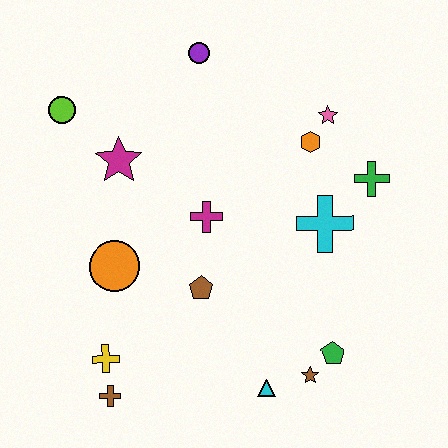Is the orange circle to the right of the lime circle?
Yes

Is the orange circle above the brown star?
Yes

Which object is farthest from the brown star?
The lime circle is farthest from the brown star.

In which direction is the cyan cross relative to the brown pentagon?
The cyan cross is to the right of the brown pentagon.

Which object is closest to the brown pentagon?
The magenta cross is closest to the brown pentagon.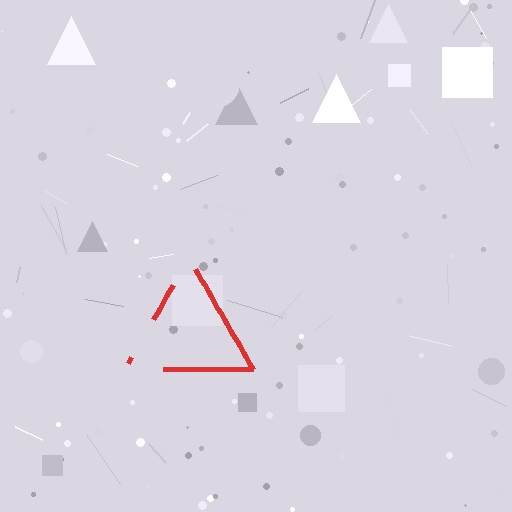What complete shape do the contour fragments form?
The contour fragments form a triangle.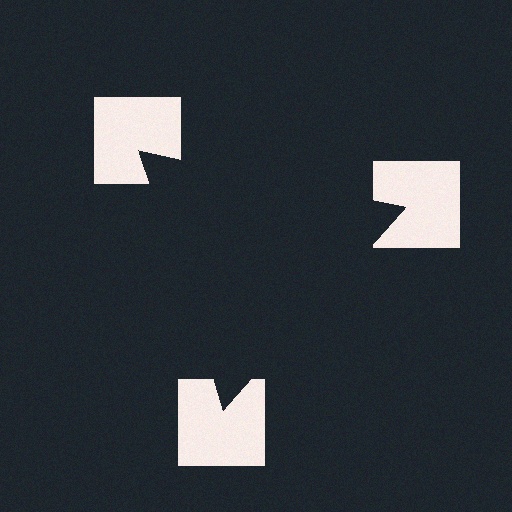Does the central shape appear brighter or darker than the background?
It typically appears slightly darker than the background, even though no actual brightness change is drawn.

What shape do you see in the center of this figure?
An illusory triangle — its edges are inferred from the aligned wedge cuts in the notched squares, not physically drawn.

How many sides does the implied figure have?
3 sides.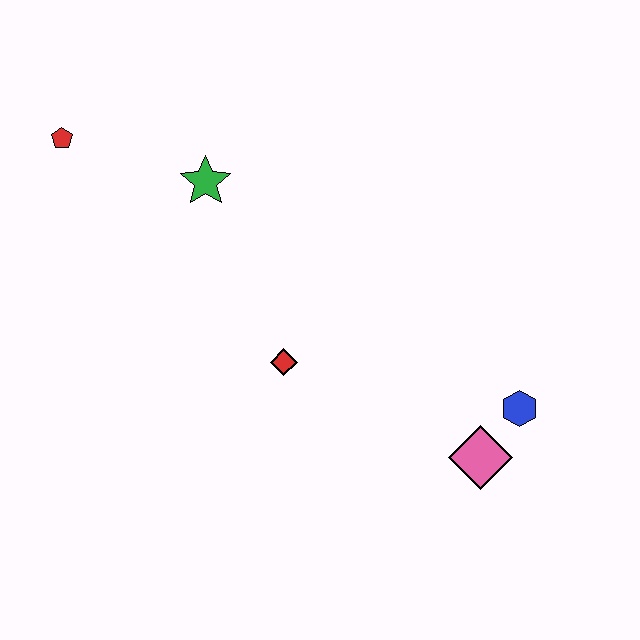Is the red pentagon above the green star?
Yes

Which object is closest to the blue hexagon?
The pink diamond is closest to the blue hexagon.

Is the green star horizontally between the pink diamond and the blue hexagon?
No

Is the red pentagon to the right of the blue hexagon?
No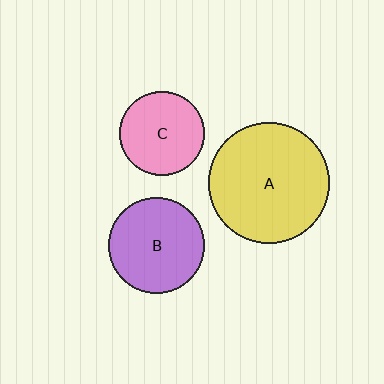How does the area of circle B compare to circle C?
Approximately 1.3 times.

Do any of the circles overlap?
No, none of the circles overlap.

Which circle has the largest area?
Circle A (yellow).